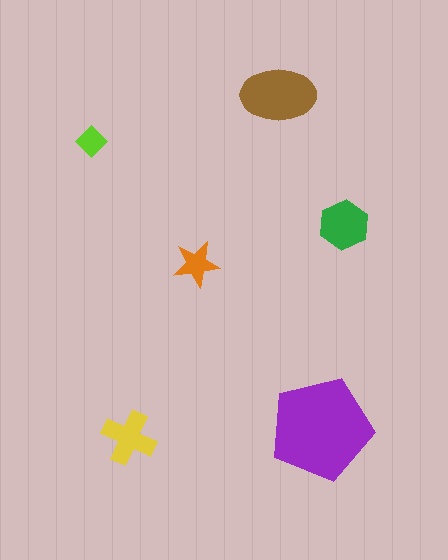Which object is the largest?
The purple pentagon.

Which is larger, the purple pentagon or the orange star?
The purple pentagon.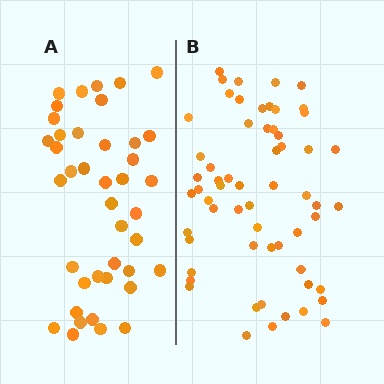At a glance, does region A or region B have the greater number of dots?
Region B (the right region) has more dots.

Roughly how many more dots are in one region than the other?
Region B has approximately 20 more dots than region A.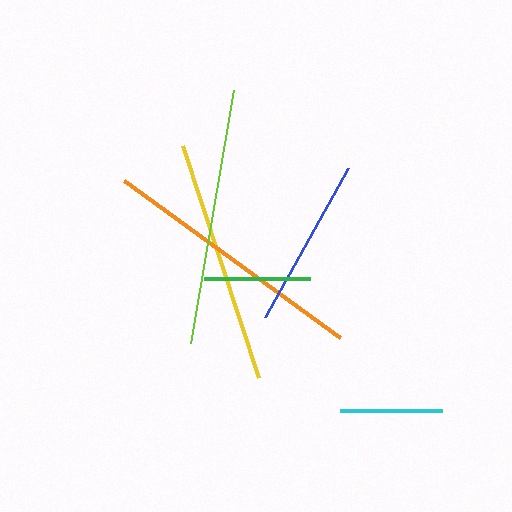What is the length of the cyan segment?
The cyan segment is approximately 102 pixels long.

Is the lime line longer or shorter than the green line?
The lime line is longer than the green line.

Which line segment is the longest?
The orange line is the longest at approximately 267 pixels.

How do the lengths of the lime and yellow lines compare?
The lime and yellow lines are approximately the same length.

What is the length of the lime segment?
The lime segment is approximately 257 pixels long.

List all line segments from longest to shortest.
From longest to shortest: orange, lime, yellow, blue, green, cyan.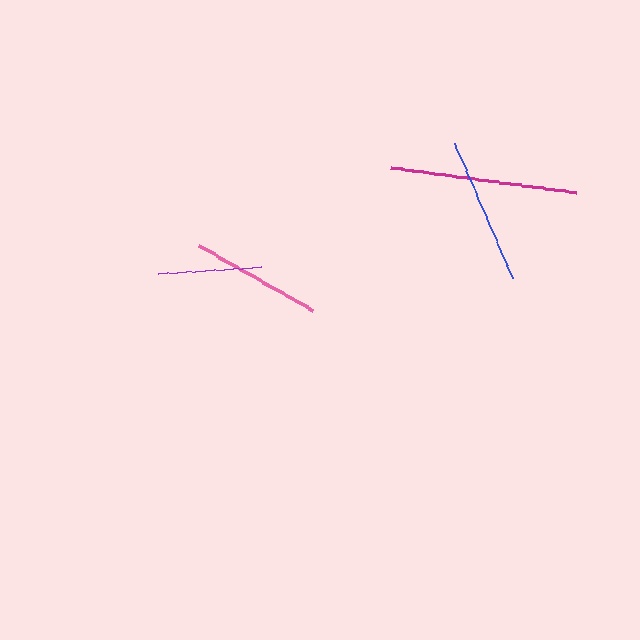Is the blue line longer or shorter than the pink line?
The blue line is longer than the pink line.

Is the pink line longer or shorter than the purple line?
The pink line is longer than the purple line.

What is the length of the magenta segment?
The magenta segment is approximately 187 pixels long.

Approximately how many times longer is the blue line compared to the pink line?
The blue line is approximately 1.1 times the length of the pink line.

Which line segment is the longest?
The magenta line is the longest at approximately 187 pixels.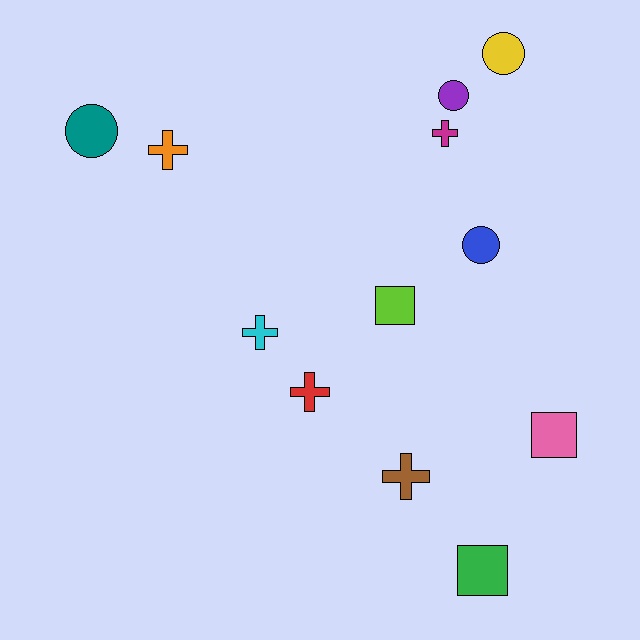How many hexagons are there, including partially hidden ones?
There are no hexagons.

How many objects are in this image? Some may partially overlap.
There are 12 objects.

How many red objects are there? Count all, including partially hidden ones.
There is 1 red object.